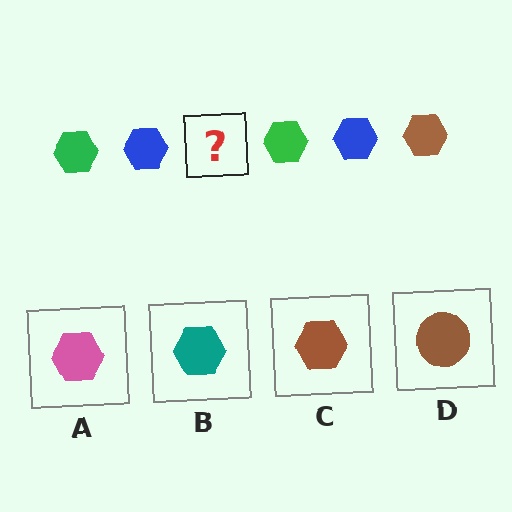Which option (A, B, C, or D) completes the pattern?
C.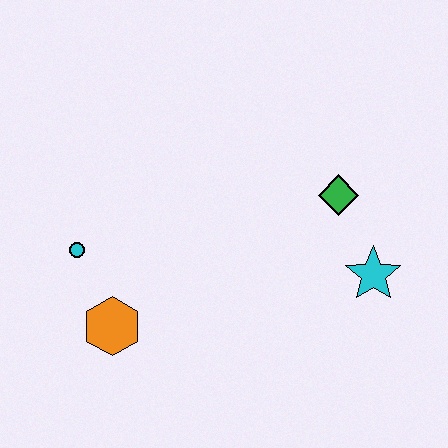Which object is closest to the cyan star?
The green diamond is closest to the cyan star.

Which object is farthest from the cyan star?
The cyan circle is farthest from the cyan star.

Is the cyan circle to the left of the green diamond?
Yes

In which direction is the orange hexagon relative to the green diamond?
The orange hexagon is to the left of the green diamond.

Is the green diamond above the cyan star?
Yes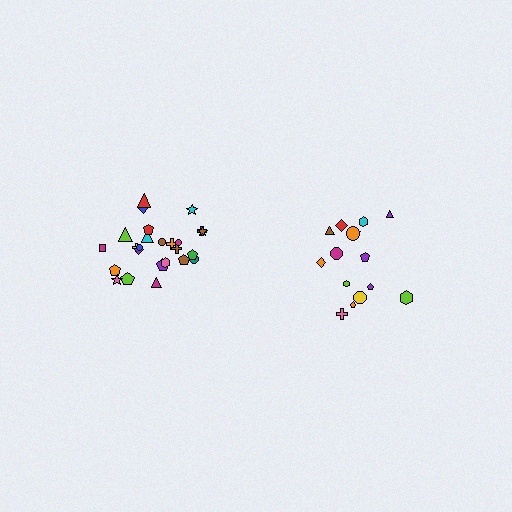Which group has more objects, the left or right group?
The left group.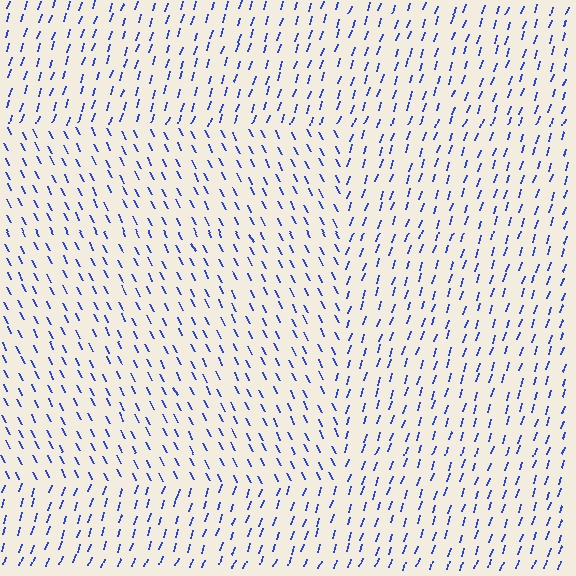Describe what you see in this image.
The image is filled with small blue line segments. A rectangle region in the image has lines oriented differently from the surrounding lines, creating a visible texture boundary.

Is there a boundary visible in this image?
Yes, there is a texture boundary formed by a change in line orientation.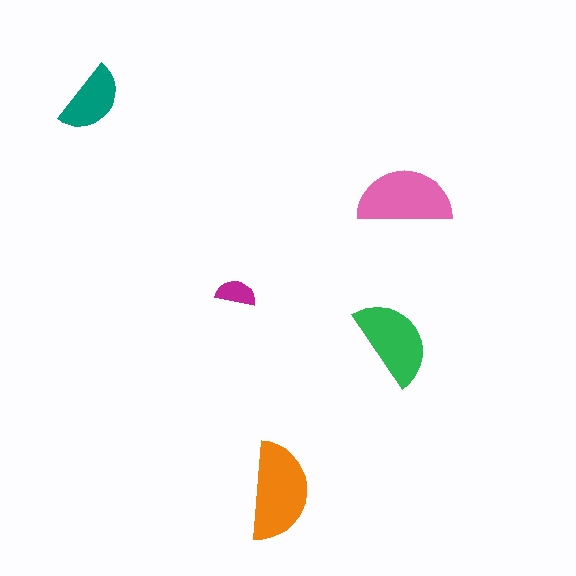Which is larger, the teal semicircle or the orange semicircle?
The orange one.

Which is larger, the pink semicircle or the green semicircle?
The pink one.